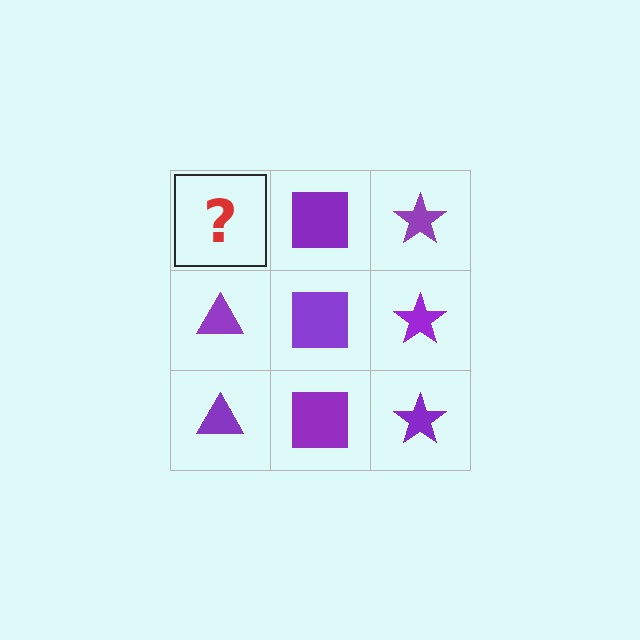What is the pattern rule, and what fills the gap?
The rule is that each column has a consistent shape. The gap should be filled with a purple triangle.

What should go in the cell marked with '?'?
The missing cell should contain a purple triangle.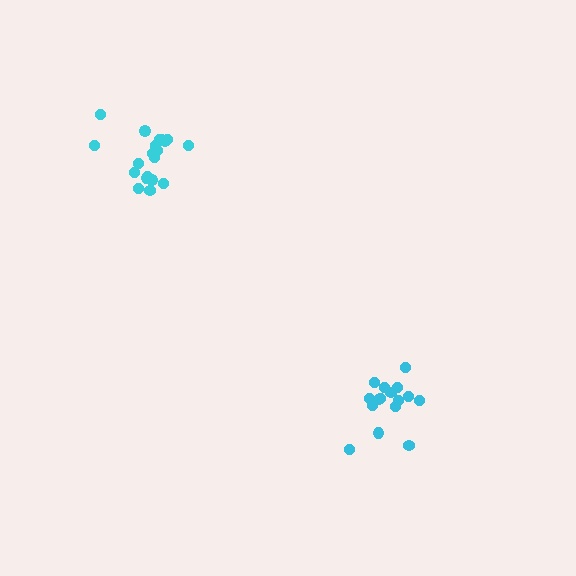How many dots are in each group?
Group 1: 16 dots, Group 2: 20 dots (36 total).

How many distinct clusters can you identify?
There are 2 distinct clusters.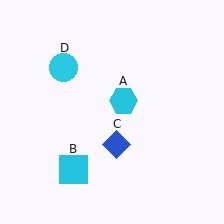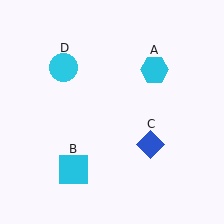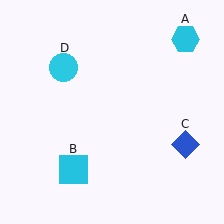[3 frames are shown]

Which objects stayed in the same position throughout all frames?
Cyan square (object B) and cyan circle (object D) remained stationary.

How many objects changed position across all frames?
2 objects changed position: cyan hexagon (object A), blue diamond (object C).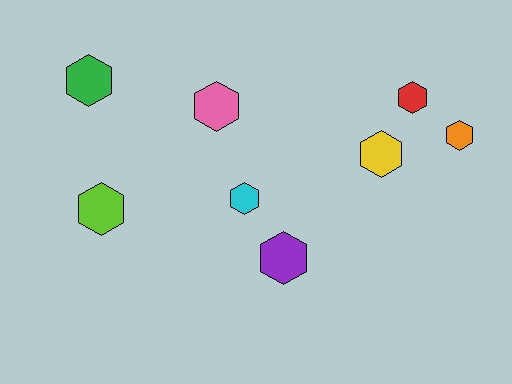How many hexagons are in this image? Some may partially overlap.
There are 8 hexagons.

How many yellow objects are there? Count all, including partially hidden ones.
There is 1 yellow object.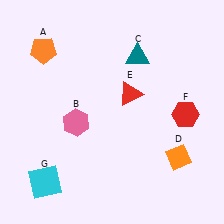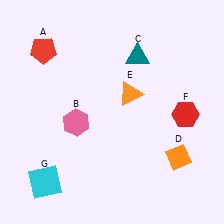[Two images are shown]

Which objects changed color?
A changed from orange to red. E changed from red to orange.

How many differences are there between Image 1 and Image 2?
There are 2 differences between the two images.